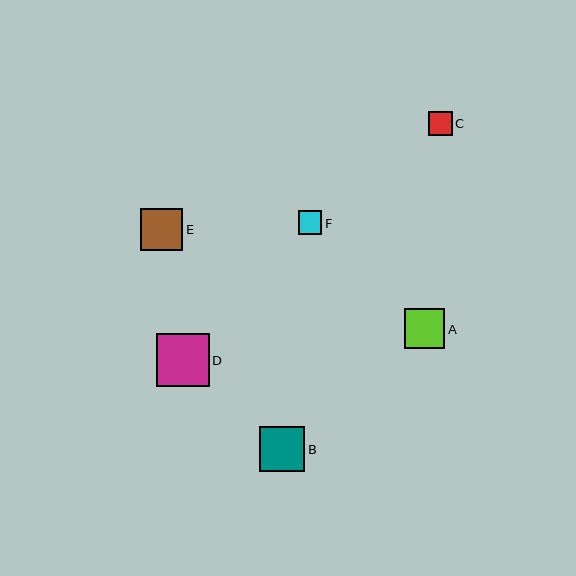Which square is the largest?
Square D is the largest with a size of approximately 53 pixels.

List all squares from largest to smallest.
From largest to smallest: D, B, E, A, C, F.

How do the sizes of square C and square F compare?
Square C and square F are approximately the same size.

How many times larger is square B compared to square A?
Square B is approximately 1.1 times the size of square A.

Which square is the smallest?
Square F is the smallest with a size of approximately 23 pixels.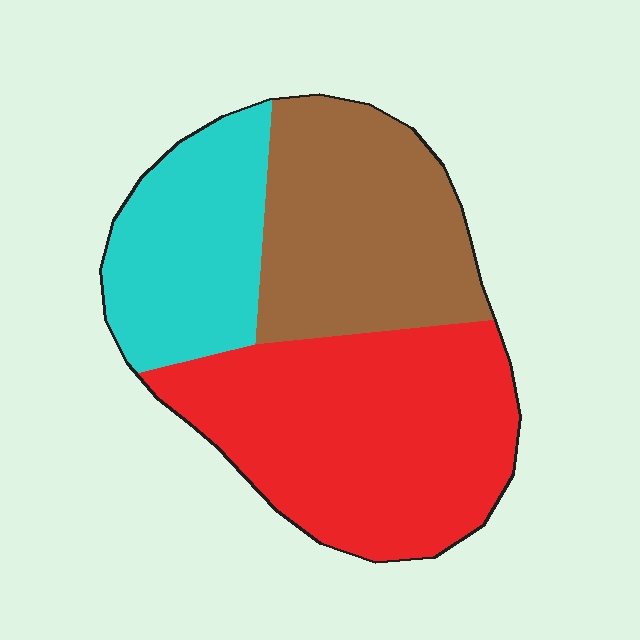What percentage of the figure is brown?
Brown takes up about one third (1/3) of the figure.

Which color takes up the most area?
Red, at roughly 45%.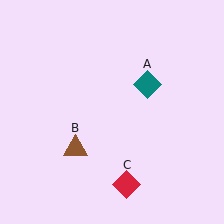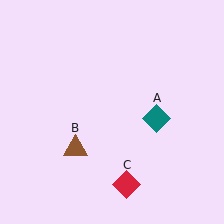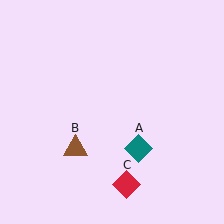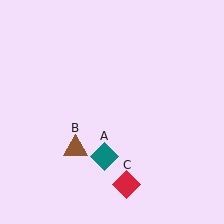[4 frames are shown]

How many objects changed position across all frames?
1 object changed position: teal diamond (object A).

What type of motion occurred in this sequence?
The teal diamond (object A) rotated clockwise around the center of the scene.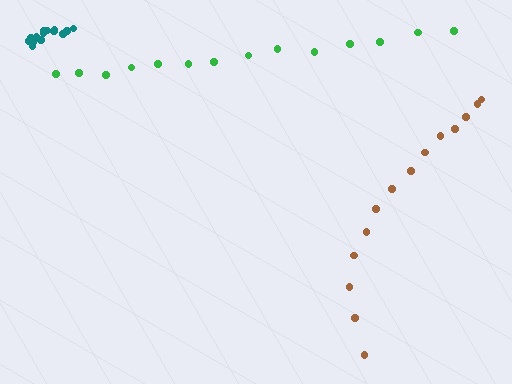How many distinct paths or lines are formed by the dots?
There are 3 distinct paths.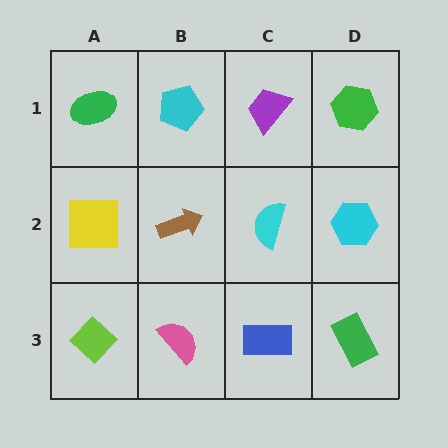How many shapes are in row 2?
4 shapes.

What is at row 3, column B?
A pink semicircle.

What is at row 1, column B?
A cyan pentagon.